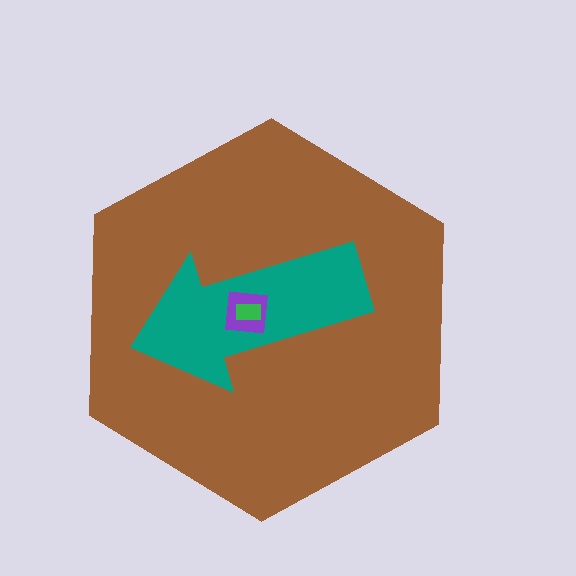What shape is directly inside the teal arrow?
The purple square.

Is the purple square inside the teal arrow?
Yes.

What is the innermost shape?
The green rectangle.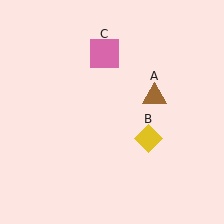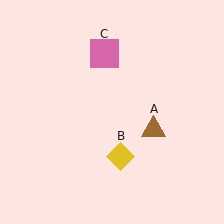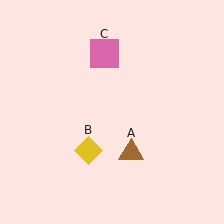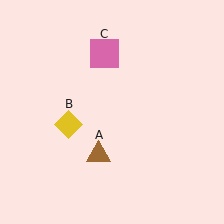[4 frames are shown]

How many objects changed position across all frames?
2 objects changed position: brown triangle (object A), yellow diamond (object B).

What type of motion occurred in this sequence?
The brown triangle (object A), yellow diamond (object B) rotated clockwise around the center of the scene.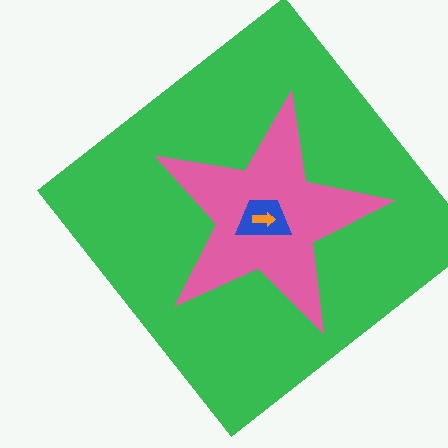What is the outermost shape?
The green diamond.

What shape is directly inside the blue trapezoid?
The orange arrow.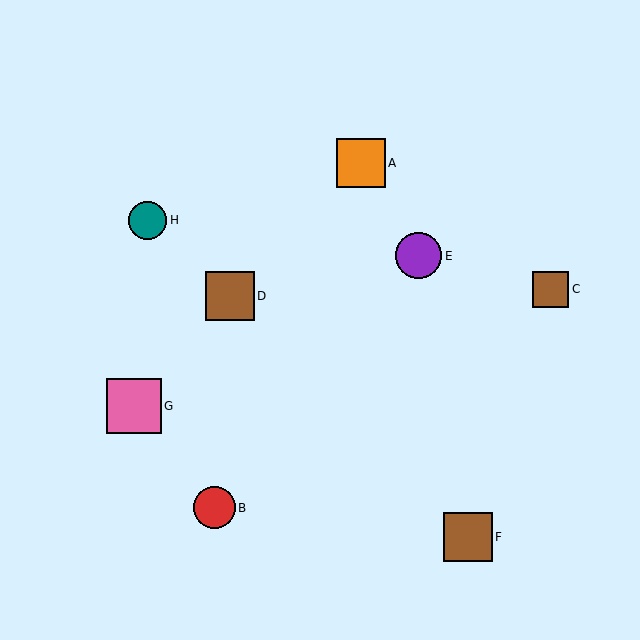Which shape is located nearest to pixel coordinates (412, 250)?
The purple circle (labeled E) at (419, 256) is nearest to that location.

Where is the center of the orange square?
The center of the orange square is at (361, 163).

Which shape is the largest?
The pink square (labeled G) is the largest.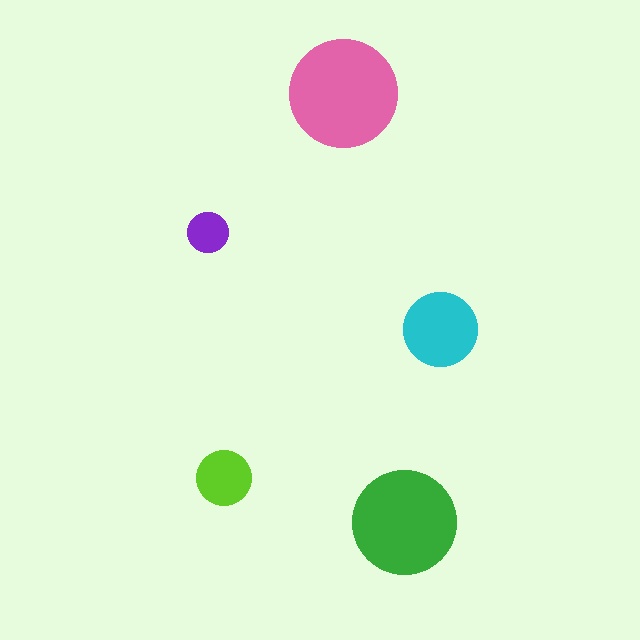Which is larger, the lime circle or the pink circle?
The pink one.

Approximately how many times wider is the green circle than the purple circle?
About 2.5 times wider.